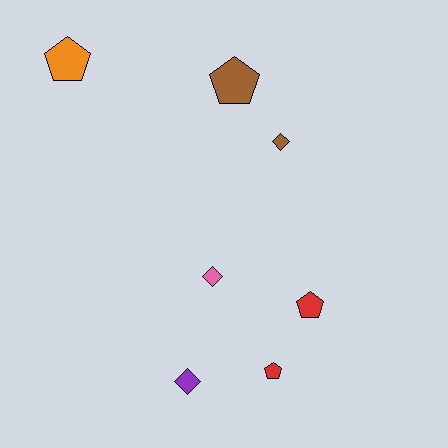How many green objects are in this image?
There are no green objects.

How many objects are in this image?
There are 7 objects.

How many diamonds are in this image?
There are 3 diamonds.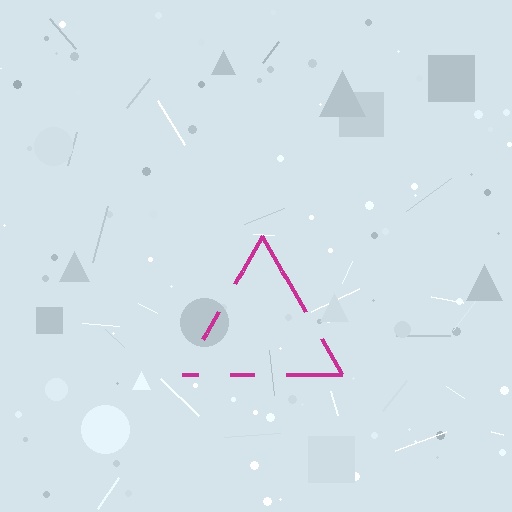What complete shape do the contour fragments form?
The contour fragments form a triangle.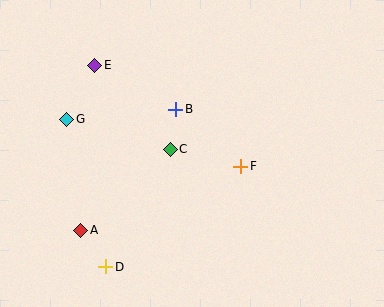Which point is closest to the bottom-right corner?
Point F is closest to the bottom-right corner.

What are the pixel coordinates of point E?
Point E is at (95, 65).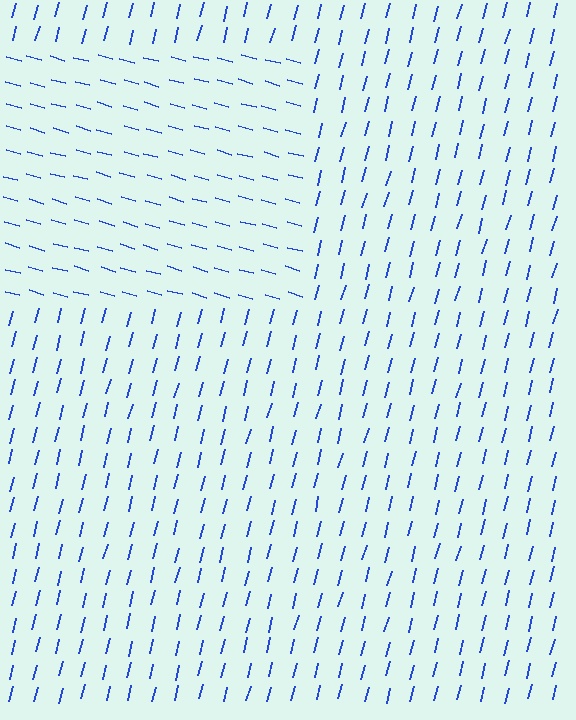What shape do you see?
I see a rectangle.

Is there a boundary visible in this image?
Yes, there is a texture boundary formed by a change in line orientation.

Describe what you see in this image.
The image is filled with small blue line segments. A rectangle region in the image has lines oriented differently from the surrounding lines, creating a visible texture boundary.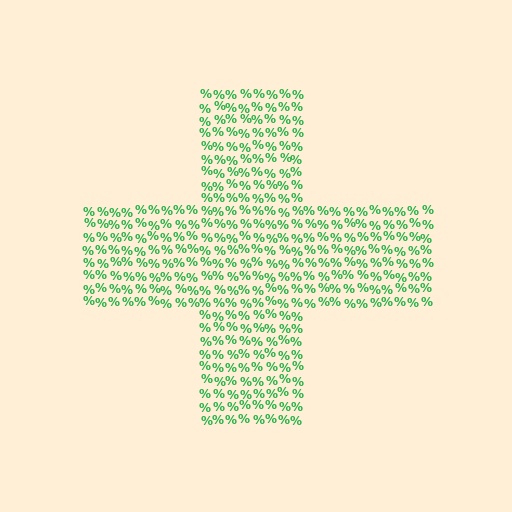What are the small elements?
The small elements are percent signs.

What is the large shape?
The large shape is a cross.